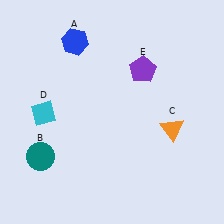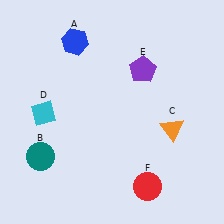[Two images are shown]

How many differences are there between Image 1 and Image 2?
There is 1 difference between the two images.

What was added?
A red circle (F) was added in Image 2.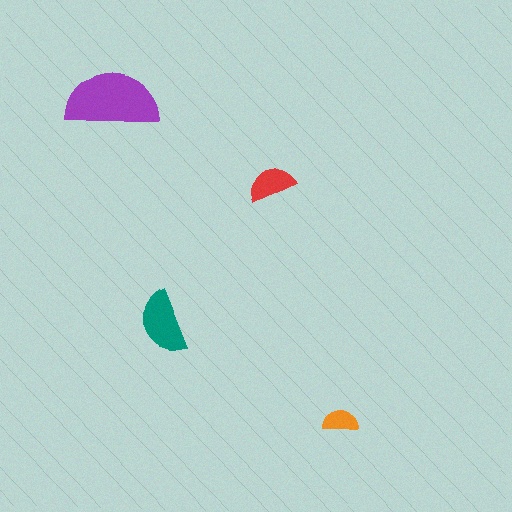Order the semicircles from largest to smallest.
the purple one, the teal one, the red one, the orange one.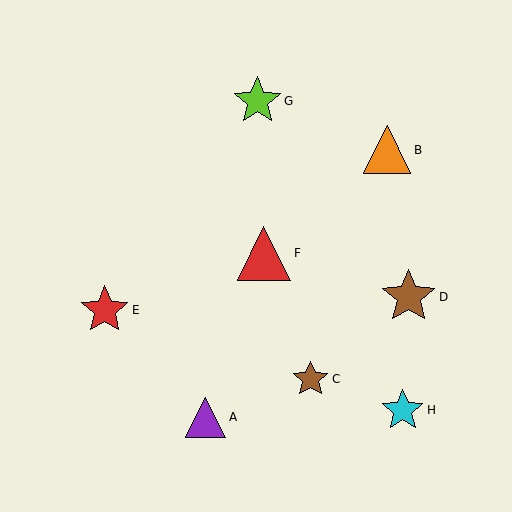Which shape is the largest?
The brown star (labeled D) is the largest.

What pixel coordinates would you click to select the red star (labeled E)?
Click at (105, 310) to select the red star E.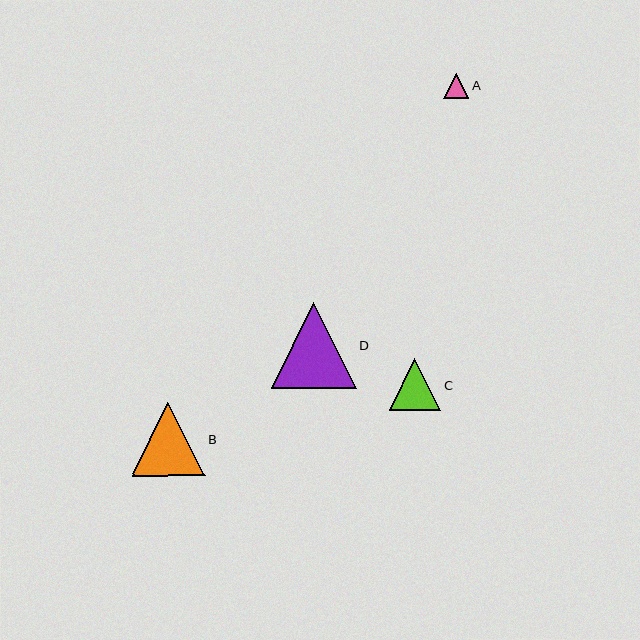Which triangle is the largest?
Triangle D is the largest with a size of approximately 85 pixels.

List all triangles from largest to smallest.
From largest to smallest: D, B, C, A.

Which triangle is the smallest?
Triangle A is the smallest with a size of approximately 25 pixels.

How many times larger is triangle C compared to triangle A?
Triangle C is approximately 2.1 times the size of triangle A.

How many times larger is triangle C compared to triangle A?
Triangle C is approximately 2.1 times the size of triangle A.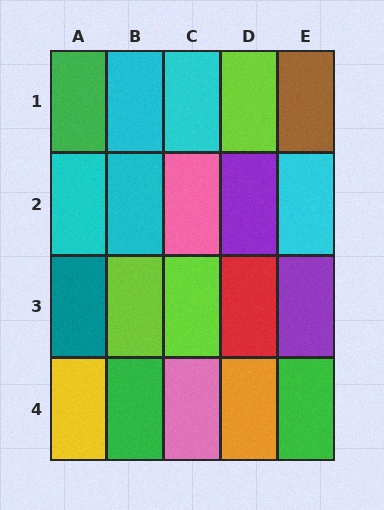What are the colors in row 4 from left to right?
Yellow, green, pink, orange, green.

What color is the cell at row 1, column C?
Cyan.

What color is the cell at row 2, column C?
Pink.